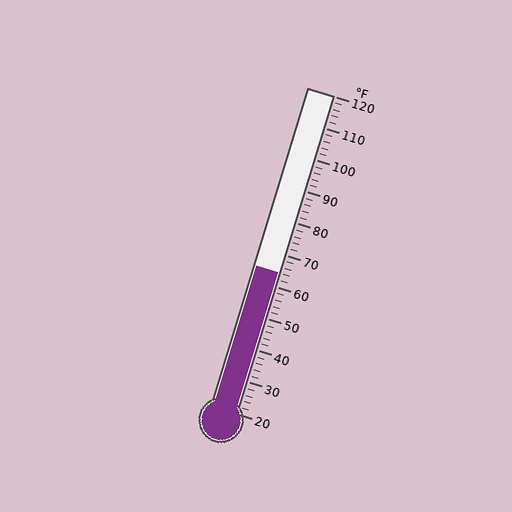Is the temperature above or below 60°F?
The temperature is above 60°F.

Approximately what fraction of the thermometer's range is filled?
The thermometer is filled to approximately 45% of its range.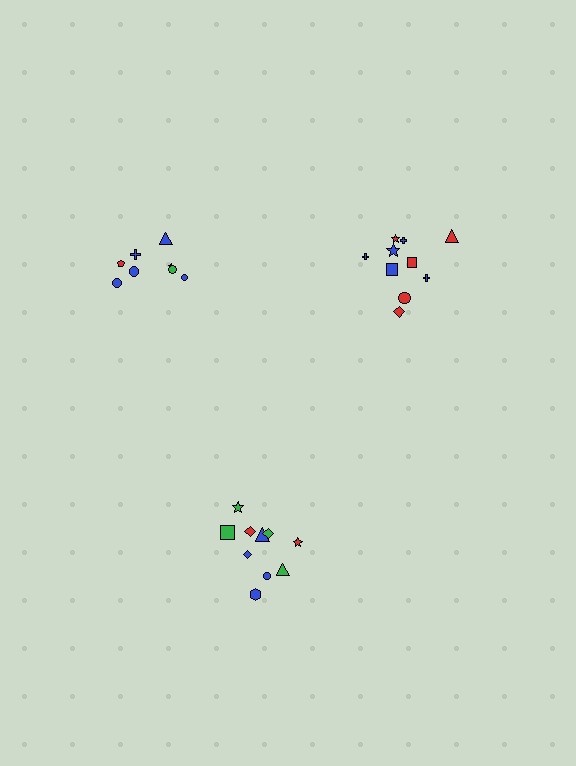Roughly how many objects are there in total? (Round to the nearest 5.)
Roughly 30 objects in total.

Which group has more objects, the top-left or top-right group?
The top-right group.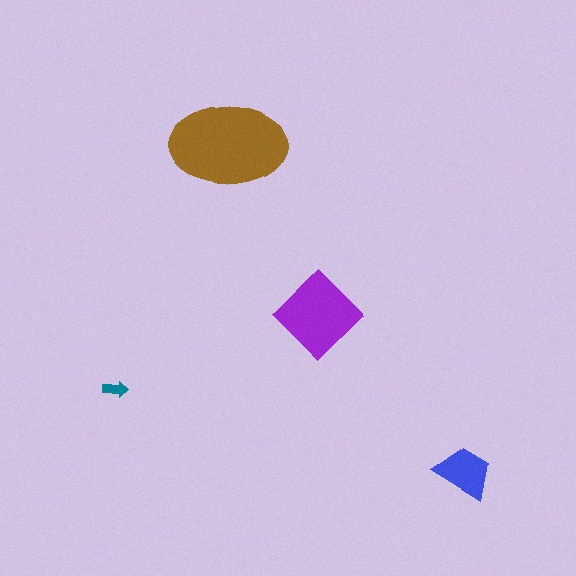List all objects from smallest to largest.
The teal arrow, the blue trapezoid, the purple diamond, the brown ellipse.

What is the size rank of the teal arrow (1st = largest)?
4th.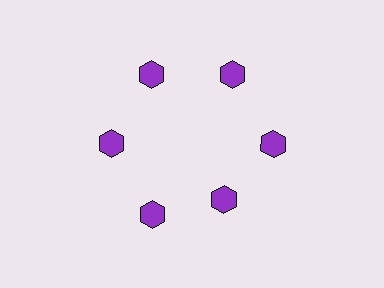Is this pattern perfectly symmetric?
No. The 6 purple hexagons are arranged in a ring, but one element near the 5 o'clock position is pulled inward toward the center, breaking the 6-fold rotational symmetry.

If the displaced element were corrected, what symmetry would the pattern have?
It would have 6-fold rotational symmetry — the pattern would map onto itself every 60 degrees.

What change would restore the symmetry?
The symmetry would be restored by moving it outward, back onto the ring so that all 6 hexagons sit at equal angles and equal distance from the center.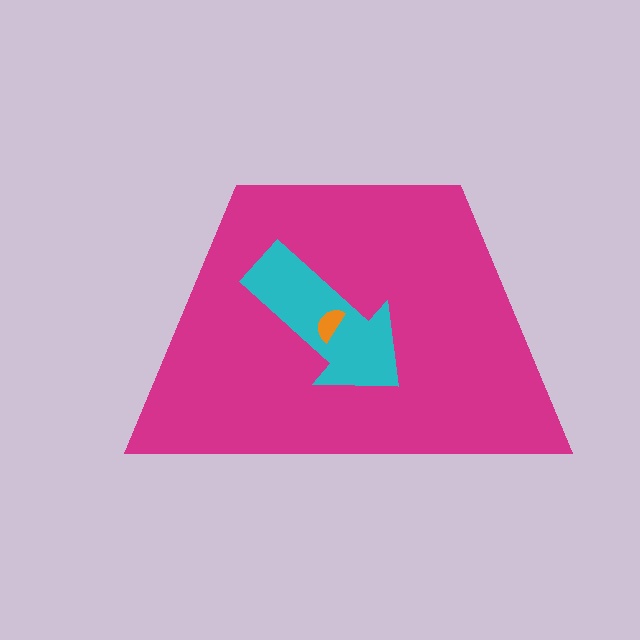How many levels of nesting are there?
3.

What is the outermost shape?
The magenta trapezoid.